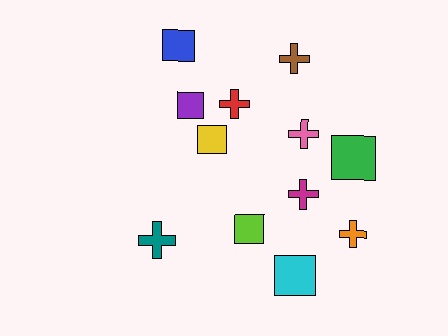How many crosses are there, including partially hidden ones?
There are 6 crosses.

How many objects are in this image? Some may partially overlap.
There are 12 objects.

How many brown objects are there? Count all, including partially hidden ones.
There is 1 brown object.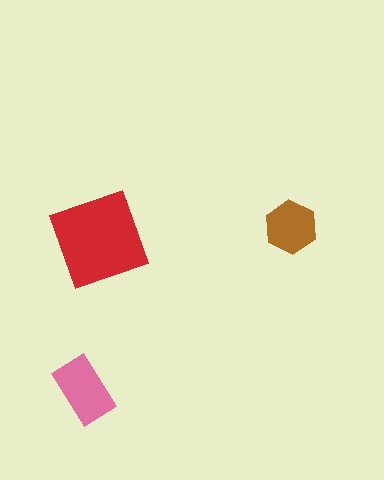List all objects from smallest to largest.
The brown hexagon, the pink rectangle, the red diamond.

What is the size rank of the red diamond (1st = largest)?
1st.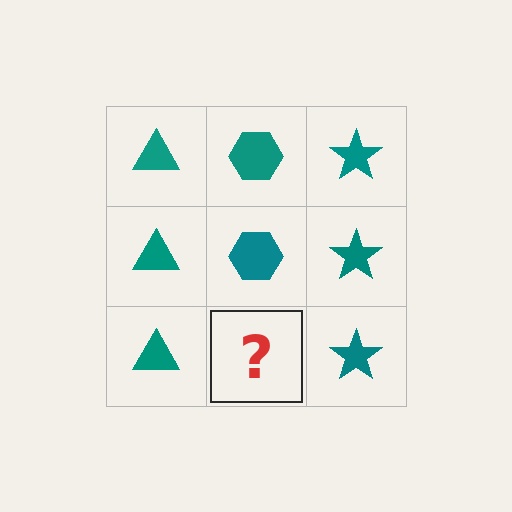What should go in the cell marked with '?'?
The missing cell should contain a teal hexagon.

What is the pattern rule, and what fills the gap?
The rule is that each column has a consistent shape. The gap should be filled with a teal hexagon.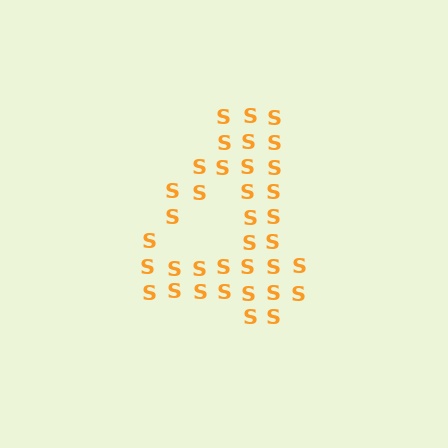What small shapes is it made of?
It is made of small letter S's.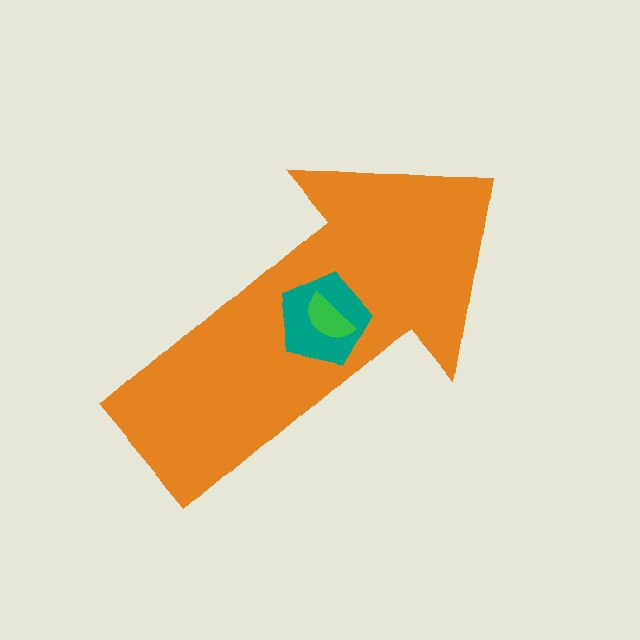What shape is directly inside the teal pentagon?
The green semicircle.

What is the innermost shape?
The green semicircle.